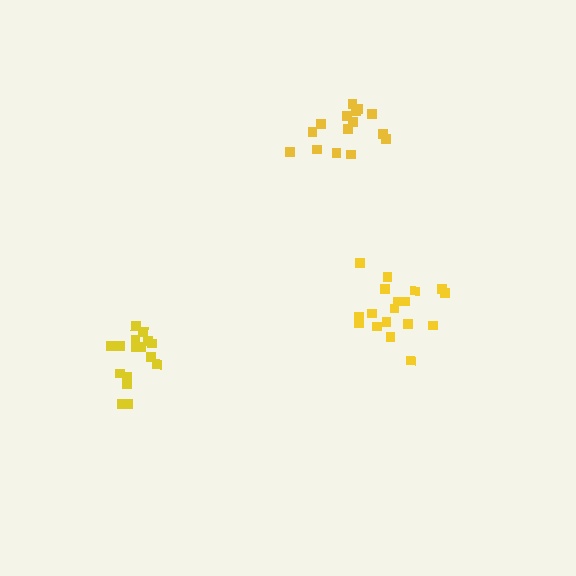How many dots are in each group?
Group 1: 18 dots, Group 2: 16 dots, Group 3: 15 dots (49 total).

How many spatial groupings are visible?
There are 3 spatial groupings.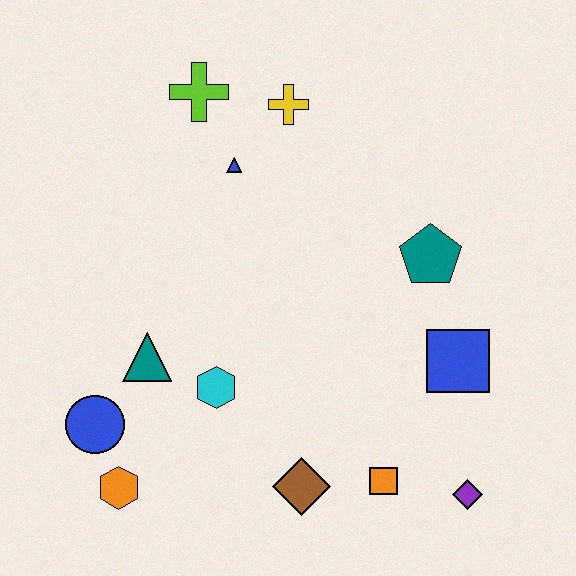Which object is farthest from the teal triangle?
The purple diamond is farthest from the teal triangle.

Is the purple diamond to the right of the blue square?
Yes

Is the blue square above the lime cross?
No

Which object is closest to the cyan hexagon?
The teal triangle is closest to the cyan hexagon.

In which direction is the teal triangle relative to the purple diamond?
The teal triangle is to the left of the purple diamond.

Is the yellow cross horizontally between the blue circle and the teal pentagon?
Yes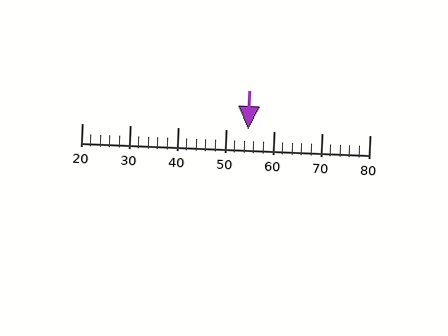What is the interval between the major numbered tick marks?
The major tick marks are spaced 10 units apart.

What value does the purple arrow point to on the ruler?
The purple arrow points to approximately 55.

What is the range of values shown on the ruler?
The ruler shows values from 20 to 80.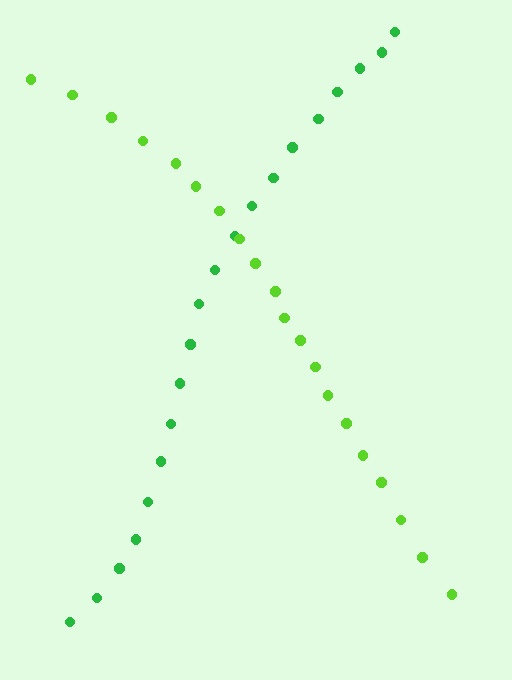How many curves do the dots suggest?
There are 2 distinct paths.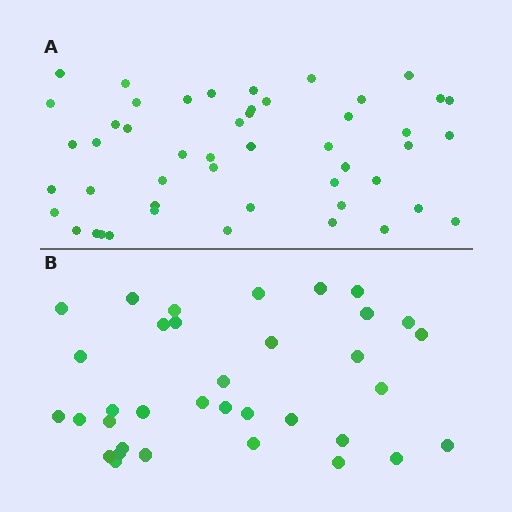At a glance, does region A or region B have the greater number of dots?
Region A (the top region) has more dots.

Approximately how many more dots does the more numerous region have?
Region A has approximately 15 more dots than region B.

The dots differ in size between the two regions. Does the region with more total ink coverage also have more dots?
No. Region B has more total ink coverage because its dots are larger, but region A actually contains more individual dots. Total area can be misleading — the number of items is what matters here.